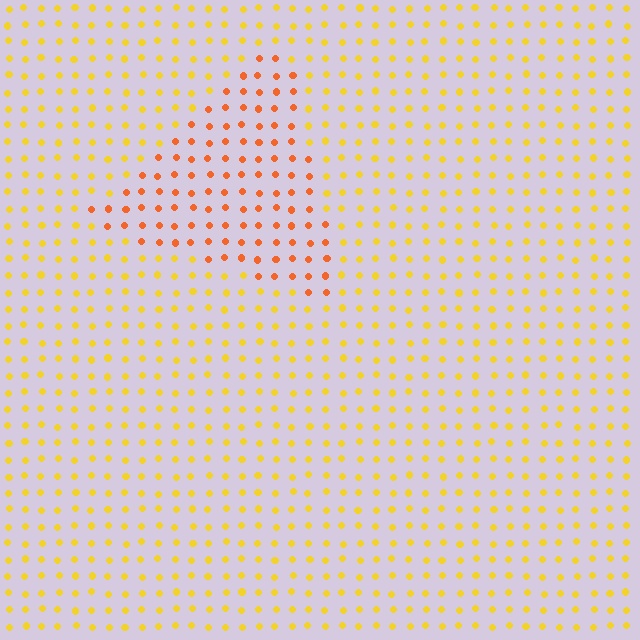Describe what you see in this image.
The image is filled with small yellow elements in a uniform arrangement. A triangle-shaped region is visible where the elements are tinted to a slightly different hue, forming a subtle color boundary.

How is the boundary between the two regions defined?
The boundary is defined purely by a slight shift in hue (about 33 degrees). Spacing, size, and orientation are identical on both sides.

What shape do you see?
I see a triangle.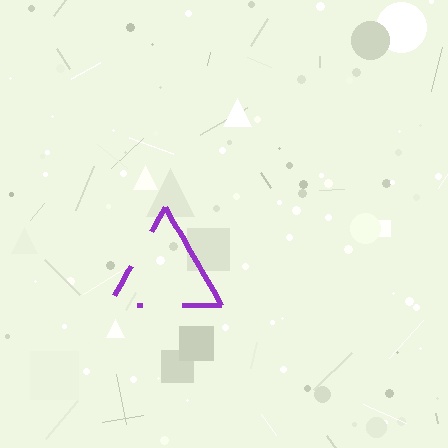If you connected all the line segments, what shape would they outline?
They would outline a triangle.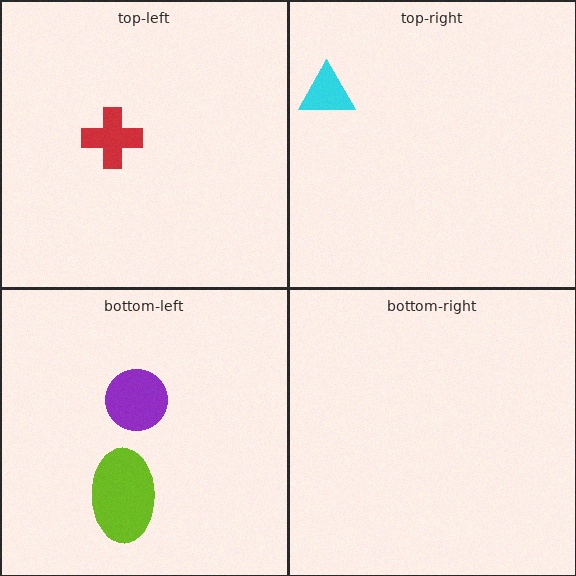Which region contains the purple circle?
The bottom-left region.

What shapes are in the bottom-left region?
The purple circle, the lime ellipse.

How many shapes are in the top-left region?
1.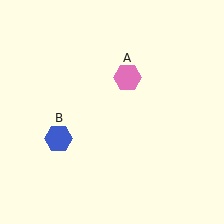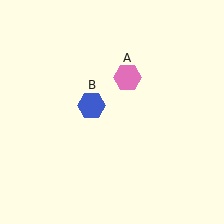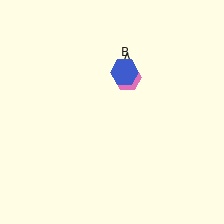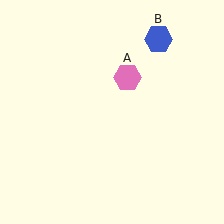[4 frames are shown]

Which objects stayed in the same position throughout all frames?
Pink hexagon (object A) remained stationary.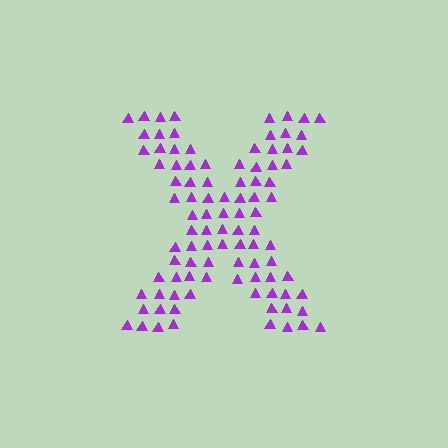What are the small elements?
The small elements are triangles.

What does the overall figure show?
The overall figure shows the letter X.